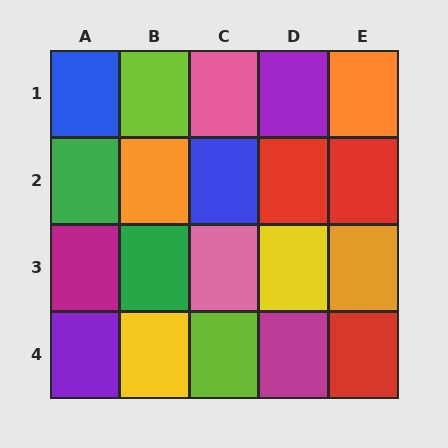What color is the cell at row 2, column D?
Red.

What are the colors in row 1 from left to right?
Blue, lime, pink, purple, orange.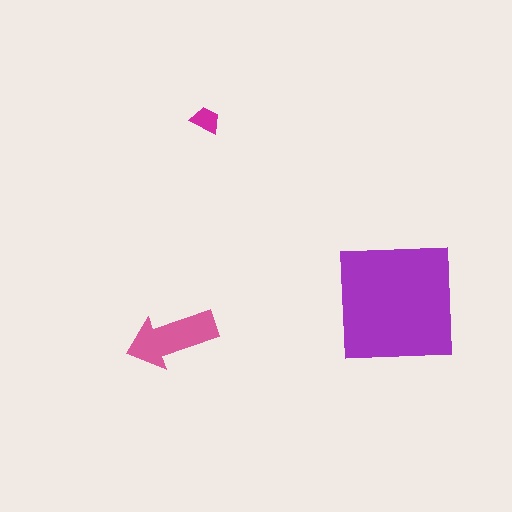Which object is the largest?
The purple square.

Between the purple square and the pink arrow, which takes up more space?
The purple square.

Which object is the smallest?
The magenta trapezoid.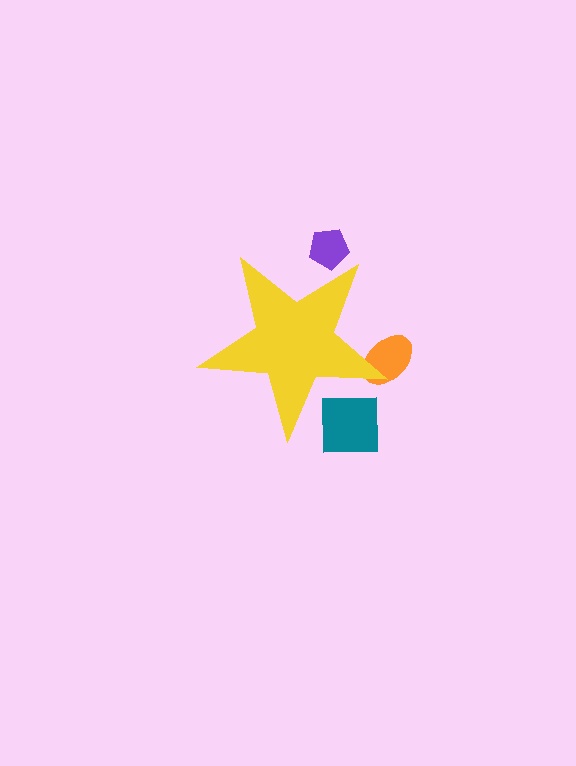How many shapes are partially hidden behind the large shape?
3 shapes are partially hidden.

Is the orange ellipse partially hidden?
Yes, the orange ellipse is partially hidden behind the yellow star.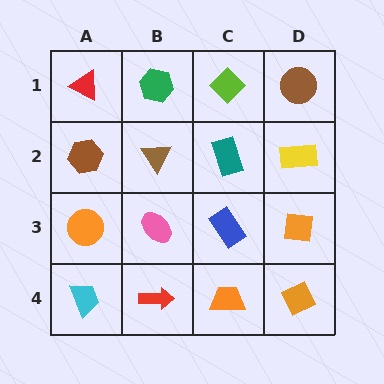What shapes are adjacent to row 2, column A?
A red triangle (row 1, column A), an orange circle (row 3, column A), a brown triangle (row 2, column B).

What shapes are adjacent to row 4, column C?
A blue rectangle (row 3, column C), a red arrow (row 4, column B), an orange diamond (row 4, column D).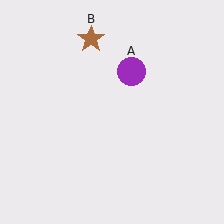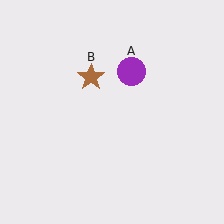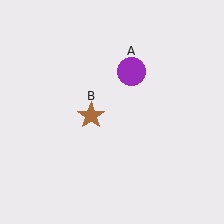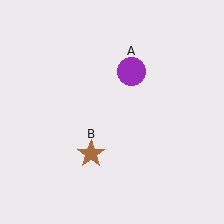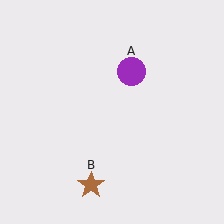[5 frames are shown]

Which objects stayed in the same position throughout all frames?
Purple circle (object A) remained stationary.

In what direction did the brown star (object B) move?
The brown star (object B) moved down.